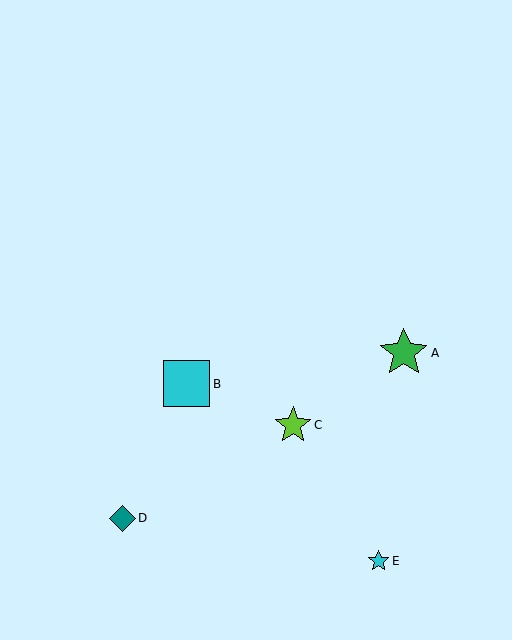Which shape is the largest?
The green star (labeled A) is the largest.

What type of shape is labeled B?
Shape B is a cyan square.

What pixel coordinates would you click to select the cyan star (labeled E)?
Click at (379, 561) to select the cyan star E.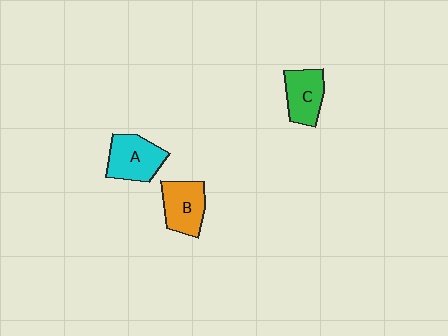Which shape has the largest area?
Shape A (cyan).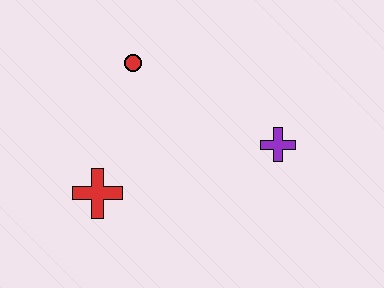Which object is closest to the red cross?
The red circle is closest to the red cross.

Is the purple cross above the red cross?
Yes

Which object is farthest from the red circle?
The purple cross is farthest from the red circle.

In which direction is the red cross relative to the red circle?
The red cross is below the red circle.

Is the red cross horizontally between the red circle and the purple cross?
No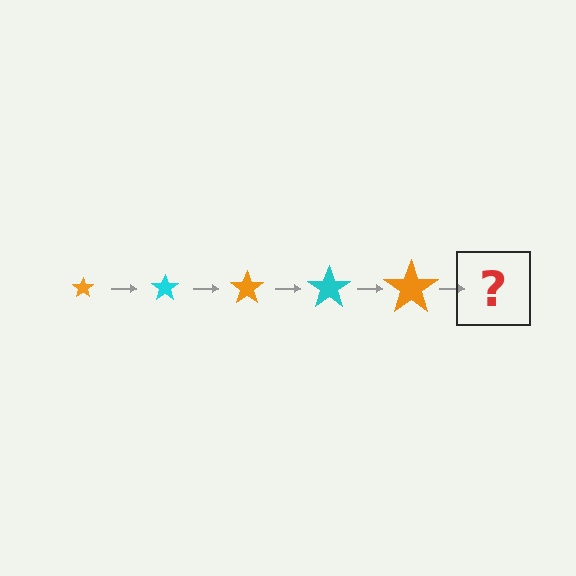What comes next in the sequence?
The next element should be a cyan star, larger than the previous one.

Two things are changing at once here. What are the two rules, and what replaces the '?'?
The two rules are that the star grows larger each step and the color cycles through orange and cyan. The '?' should be a cyan star, larger than the previous one.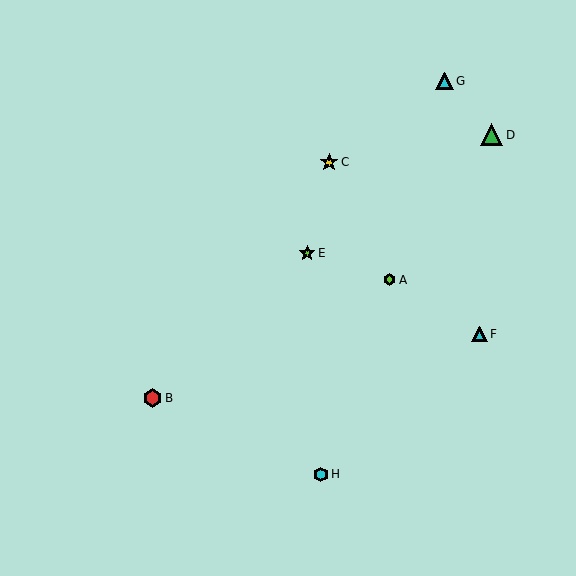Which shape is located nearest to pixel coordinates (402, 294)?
The lime hexagon (labeled A) at (390, 280) is nearest to that location.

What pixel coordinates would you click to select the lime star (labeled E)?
Click at (307, 253) to select the lime star E.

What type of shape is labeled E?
Shape E is a lime star.